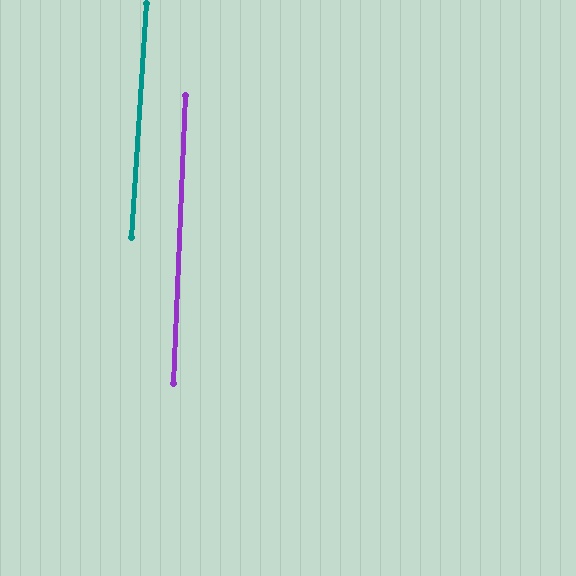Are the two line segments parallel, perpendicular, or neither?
Parallel — their directions differ by only 1.3°.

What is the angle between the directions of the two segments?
Approximately 1 degree.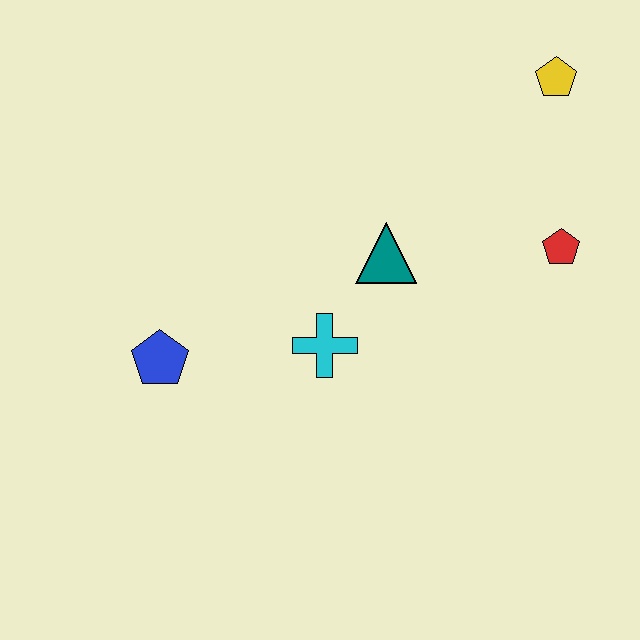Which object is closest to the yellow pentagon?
The red pentagon is closest to the yellow pentagon.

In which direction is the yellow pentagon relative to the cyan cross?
The yellow pentagon is above the cyan cross.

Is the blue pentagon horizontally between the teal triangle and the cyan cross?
No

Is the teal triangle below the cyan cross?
No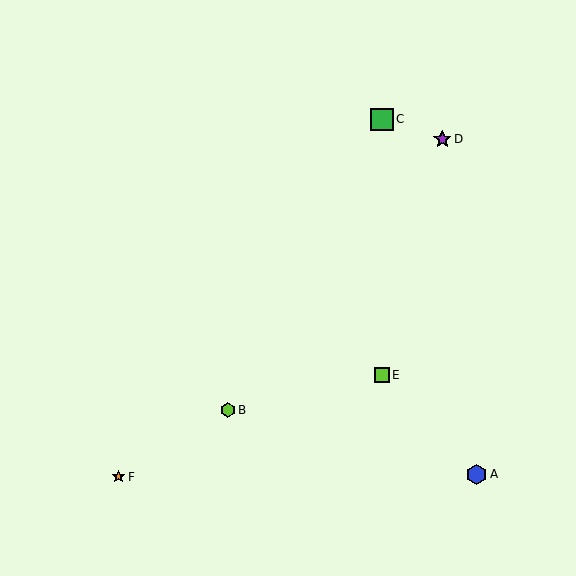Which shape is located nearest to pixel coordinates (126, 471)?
The orange star (labeled F) at (119, 477) is nearest to that location.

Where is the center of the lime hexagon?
The center of the lime hexagon is at (228, 410).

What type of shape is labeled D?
Shape D is a purple star.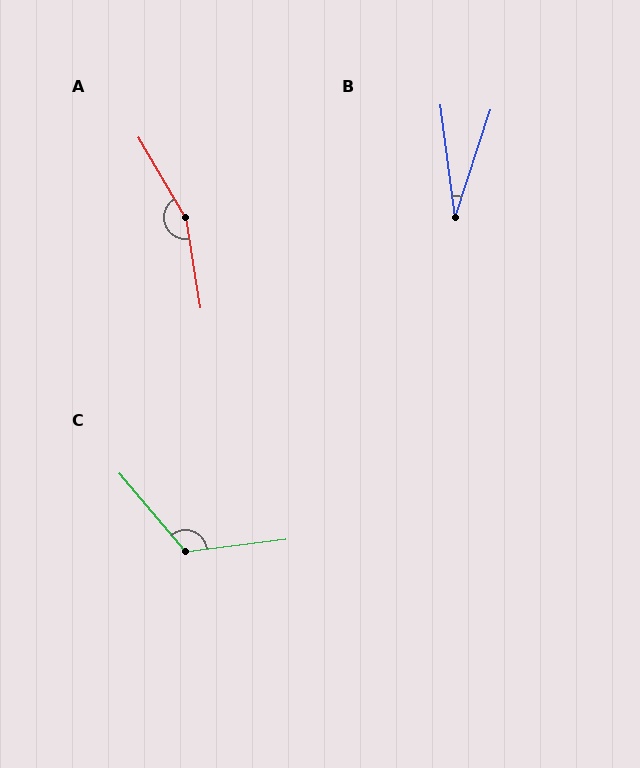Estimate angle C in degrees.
Approximately 123 degrees.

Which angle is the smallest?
B, at approximately 26 degrees.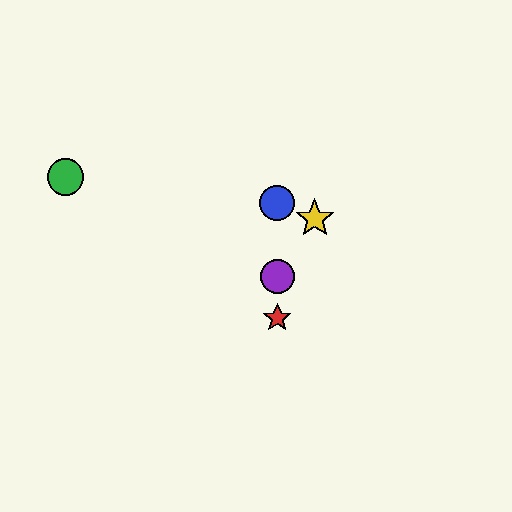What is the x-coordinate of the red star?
The red star is at x≈277.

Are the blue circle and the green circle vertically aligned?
No, the blue circle is at x≈277 and the green circle is at x≈66.